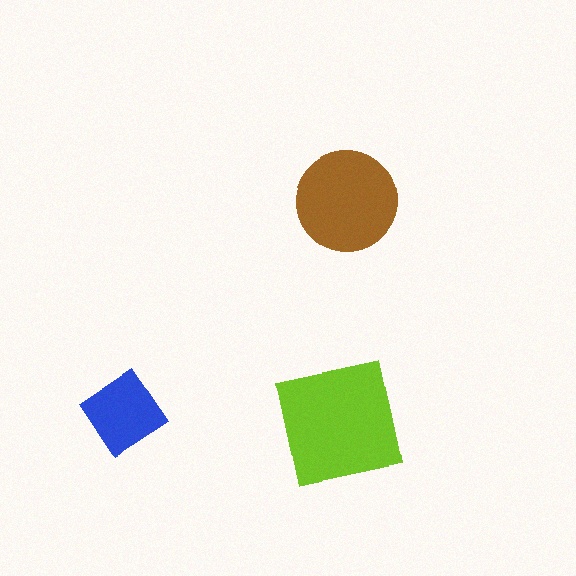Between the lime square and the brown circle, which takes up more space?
The lime square.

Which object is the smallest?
The blue diamond.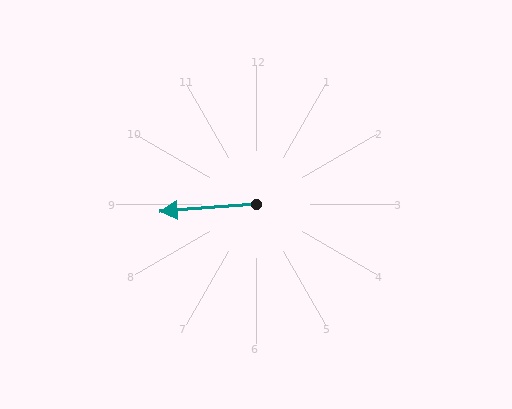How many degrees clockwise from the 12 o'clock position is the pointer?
Approximately 266 degrees.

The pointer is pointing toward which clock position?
Roughly 9 o'clock.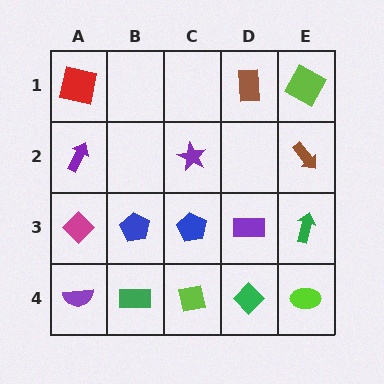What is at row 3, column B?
A blue pentagon.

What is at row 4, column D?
A green diamond.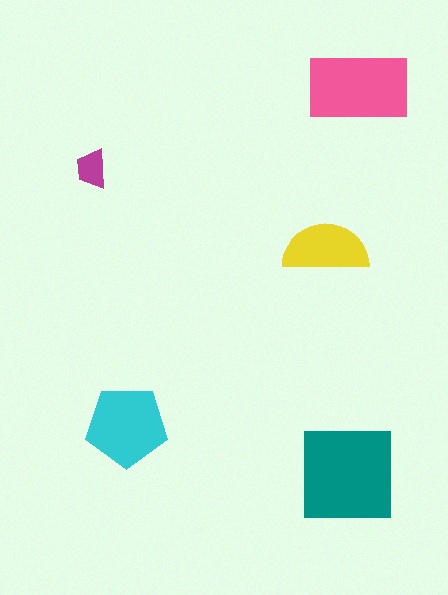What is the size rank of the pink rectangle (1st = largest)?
2nd.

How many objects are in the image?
There are 5 objects in the image.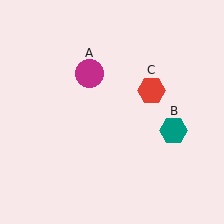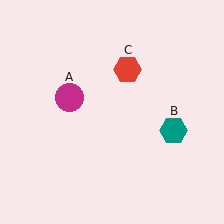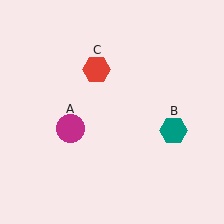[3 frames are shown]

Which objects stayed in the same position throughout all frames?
Teal hexagon (object B) remained stationary.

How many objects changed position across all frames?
2 objects changed position: magenta circle (object A), red hexagon (object C).